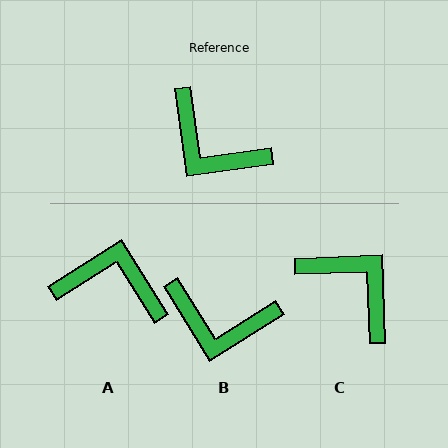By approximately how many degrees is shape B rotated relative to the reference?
Approximately 24 degrees counter-clockwise.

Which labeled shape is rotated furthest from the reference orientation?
C, about 175 degrees away.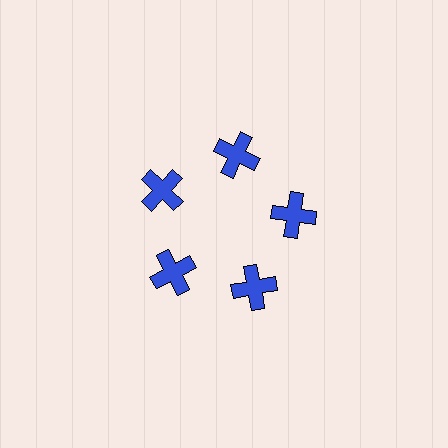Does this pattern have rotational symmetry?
Yes, this pattern has 5-fold rotational symmetry. It looks the same after rotating 72 degrees around the center.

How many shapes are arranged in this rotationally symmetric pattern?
There are 5 shapes, arranged in 5 groups of 1.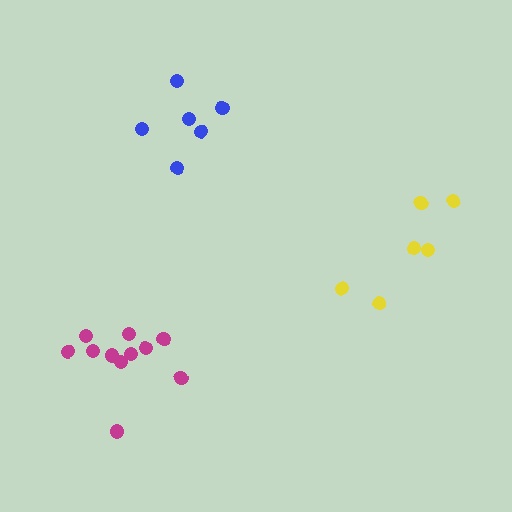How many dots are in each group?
Group 1: 11 dots, Group 2: 6 dots, Group 3: 6 dots (23 total).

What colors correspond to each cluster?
The clusters are colored: magenta, yellow, blue.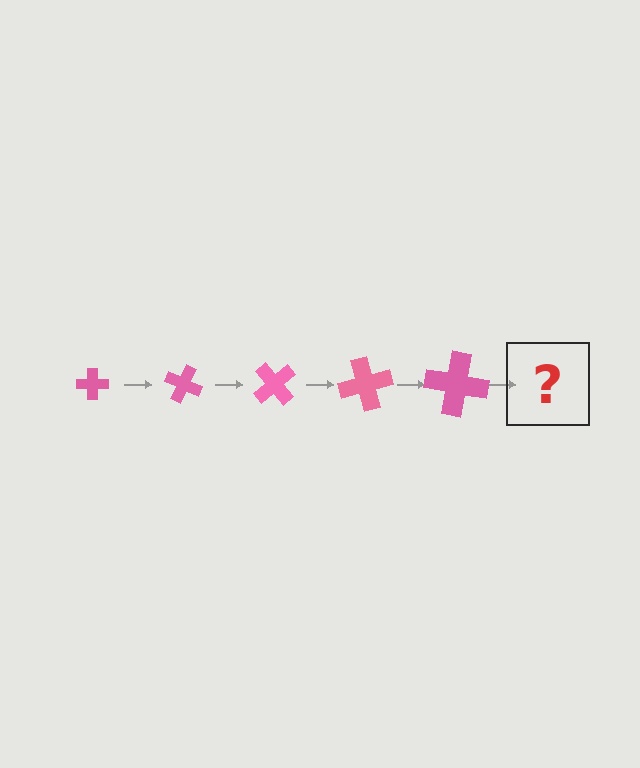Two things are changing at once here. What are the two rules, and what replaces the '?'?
The two rules are that the cross grows larger each step and it rotates 25 degrees each step. The '?' should be a cross, larger than the previous one and rotated 125 degrees from the start.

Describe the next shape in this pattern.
It should be a cross, larger than the previous one and rotated 125 degrees from the start.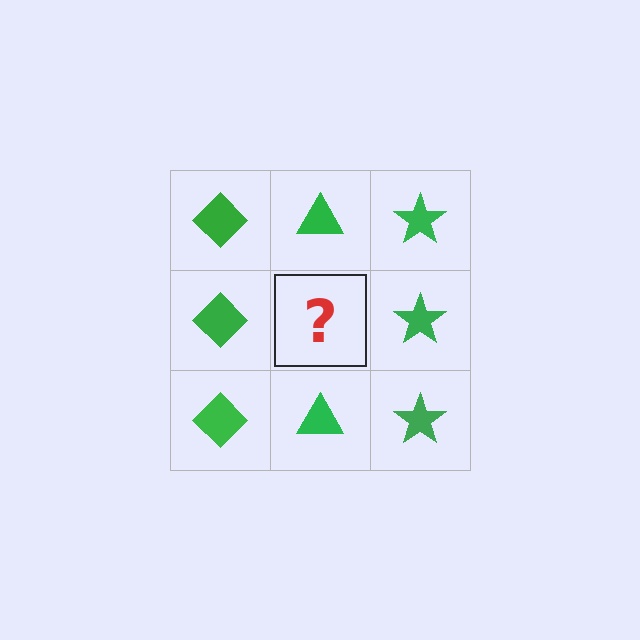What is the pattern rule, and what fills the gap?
The rule is that each column has a consistent shape. The gap should be filled with a green triangle.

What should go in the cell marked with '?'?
The missing cell should contain a green triangle.